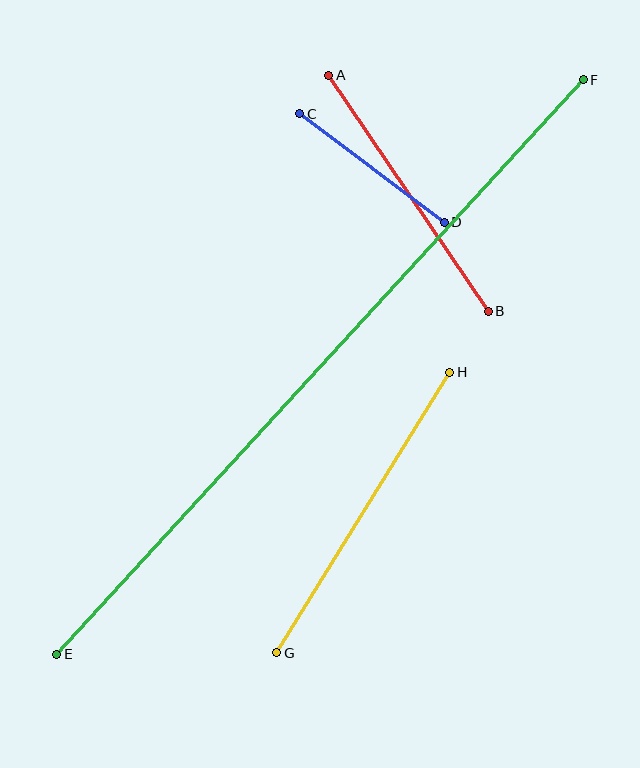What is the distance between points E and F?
The distance is approximately 779 pixels.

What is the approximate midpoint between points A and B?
The midpoint is at approximately (409, 193) pixels.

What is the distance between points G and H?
The distance is approximately 330 pixels.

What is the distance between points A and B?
The distance is approximately 285 pixels.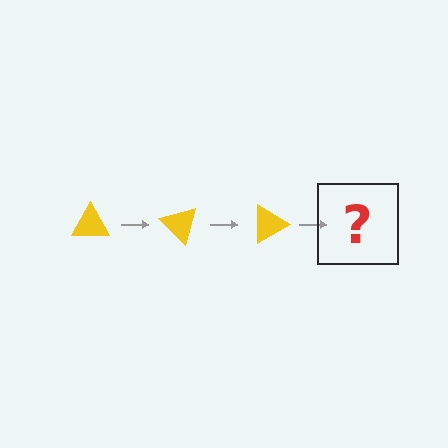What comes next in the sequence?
The next element should be a yellow triangle rotated 135 degrees.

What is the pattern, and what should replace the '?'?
The pattern is that the triangle rotates 45 degrees each step. The '?' should be a yellow triangle rotated 135 degrees.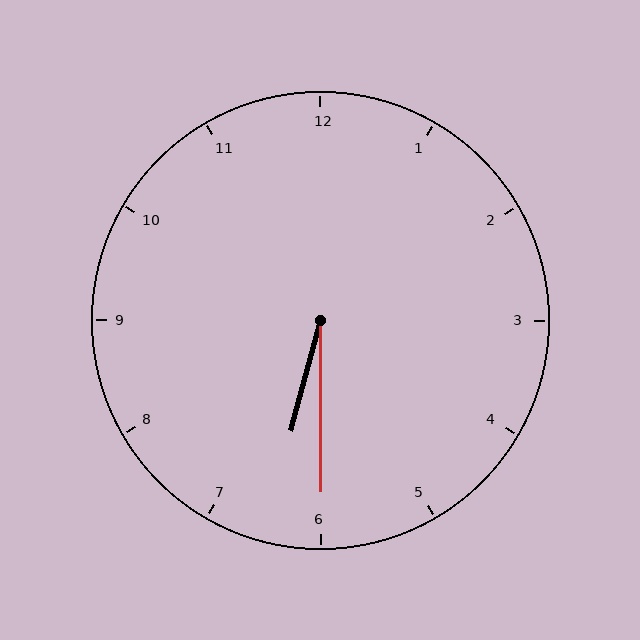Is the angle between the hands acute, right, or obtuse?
It is acute.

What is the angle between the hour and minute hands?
Approximately 15 degrees.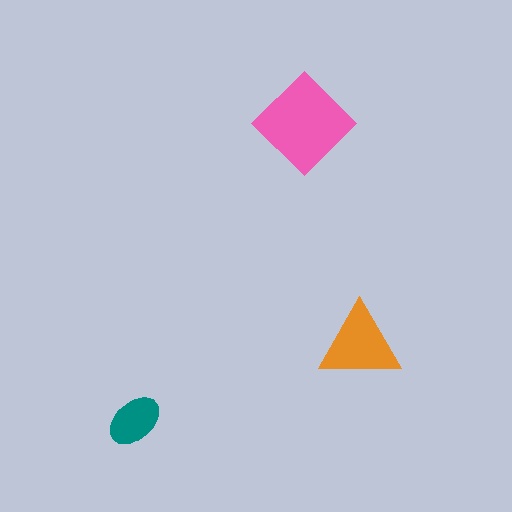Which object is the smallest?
The teal ellipse.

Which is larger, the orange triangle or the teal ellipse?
The orange triangle.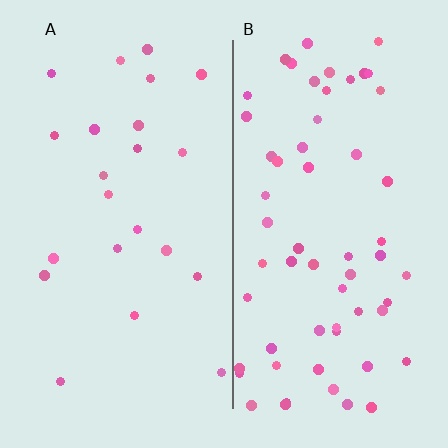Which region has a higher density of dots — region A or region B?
B (the right).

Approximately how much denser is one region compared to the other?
Approximately 2.7× — region B over region A.